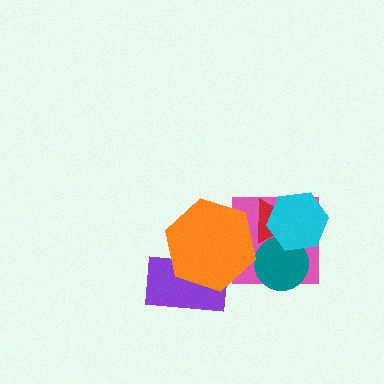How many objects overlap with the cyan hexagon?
3 objects overlap with the cyan hexagon.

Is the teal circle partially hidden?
Yes, it is partially covered by another shape.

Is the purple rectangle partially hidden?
Yes, it is partially covered by another shape.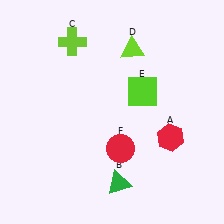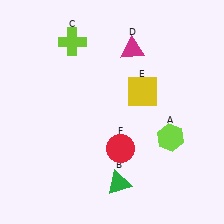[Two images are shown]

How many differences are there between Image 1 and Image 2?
There are 3 differences between the two images.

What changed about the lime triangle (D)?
In Image 1, D is lime. In Image 2, it changed to magenta.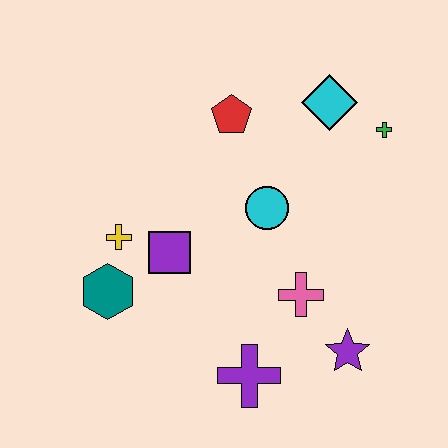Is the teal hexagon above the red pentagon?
No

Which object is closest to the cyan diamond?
The green cross is closest to the cyan diamond.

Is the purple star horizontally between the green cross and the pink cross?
Yes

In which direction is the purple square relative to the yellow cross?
The purple square is to the right of the yellow cross.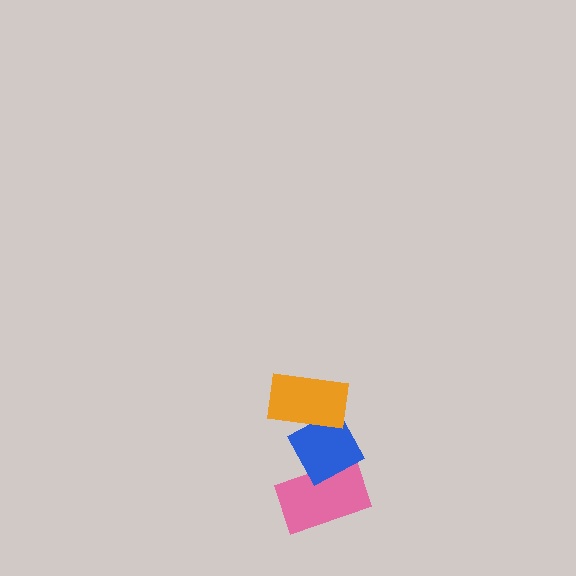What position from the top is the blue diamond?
The blue diamond is 2nd from the top.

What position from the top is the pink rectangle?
The pink rectangle is 3rd from the top.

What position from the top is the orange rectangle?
The orange rectangle is 1st from the top.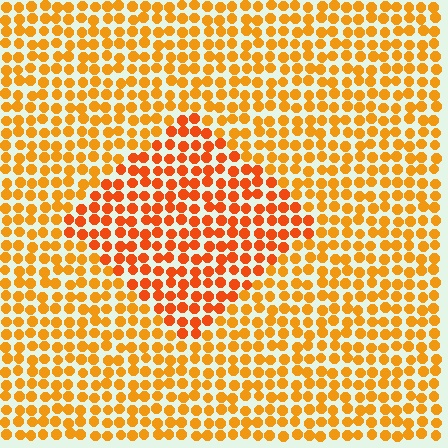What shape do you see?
I see a diamond.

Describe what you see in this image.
The image is filled with small orange elements in a uniform arrangement. A diamond-shaped region is visible where the elements are tinted to a slightly different hue, forming a subtle color boundary.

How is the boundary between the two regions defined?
The boundary is defined purely by a slight shift in hue (about 21 degrees). Spacing, size, and orientation are identical on both sides.